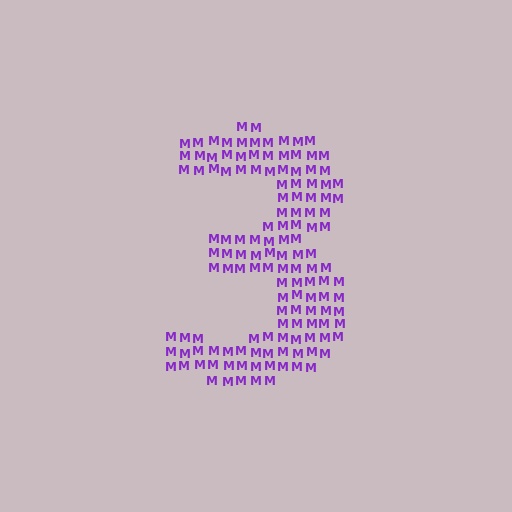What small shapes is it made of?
It is made of small letter M's.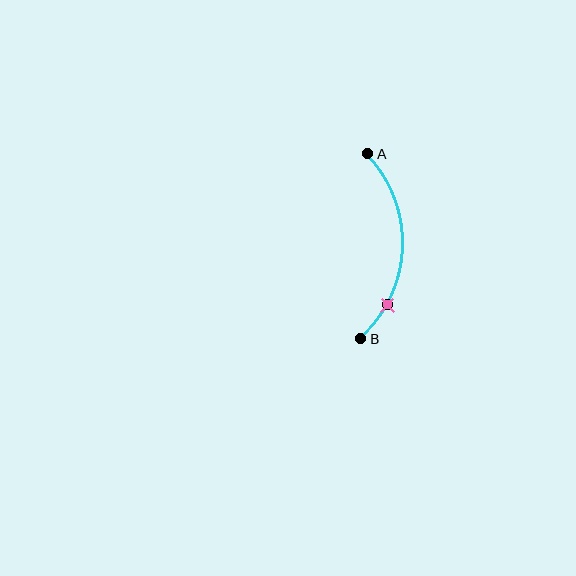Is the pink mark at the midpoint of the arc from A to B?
No. The pink mark lies on the arc but is closer to endpoint B. The arc midpoint would be at the point on the curve equidistant along the arc from both A and B.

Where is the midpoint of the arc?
The arc midpoint is the point on the curve farthest from the straight line joining A and B. It sits to the right of that line.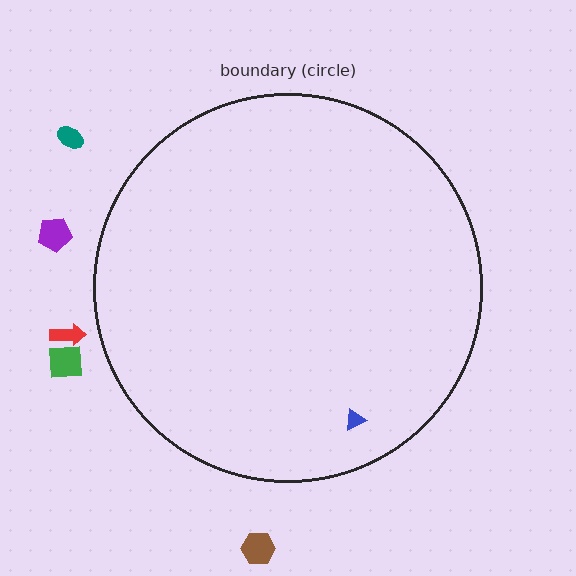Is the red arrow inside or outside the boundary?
Outside.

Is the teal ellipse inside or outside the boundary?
Outside.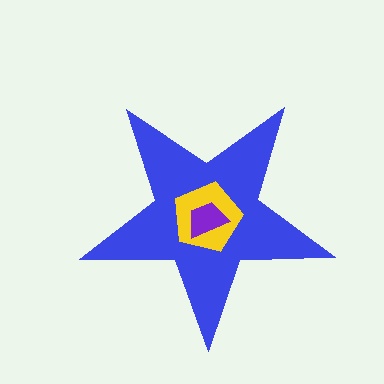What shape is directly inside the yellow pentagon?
The purple trapezoid.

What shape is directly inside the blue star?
The yellow pentagon.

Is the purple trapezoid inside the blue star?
Yes.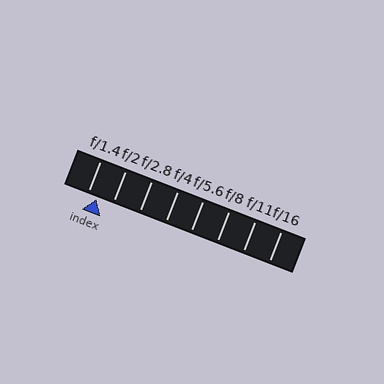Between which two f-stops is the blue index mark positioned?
The index mark is between f/1.4 and f/2.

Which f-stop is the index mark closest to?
The index mark is closest to f/1.4.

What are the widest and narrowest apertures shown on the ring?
The widest aperture shown is f/1.4 and the narrowest is f/16.